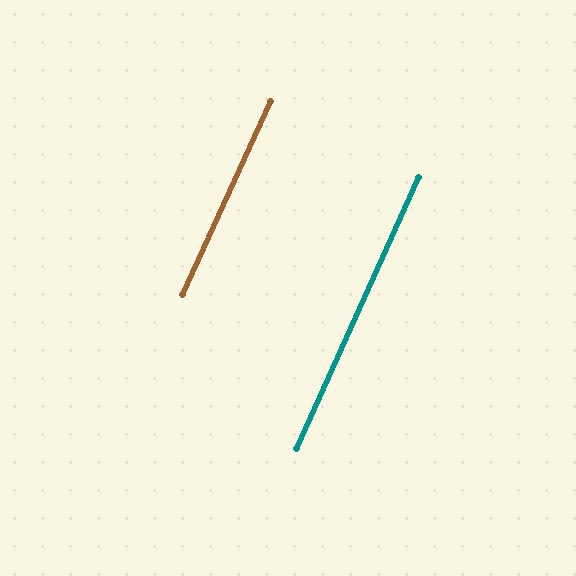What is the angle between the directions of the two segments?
Approximately 0 degrees.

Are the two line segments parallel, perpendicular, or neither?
Parallel — their directions differ by only 0.3°.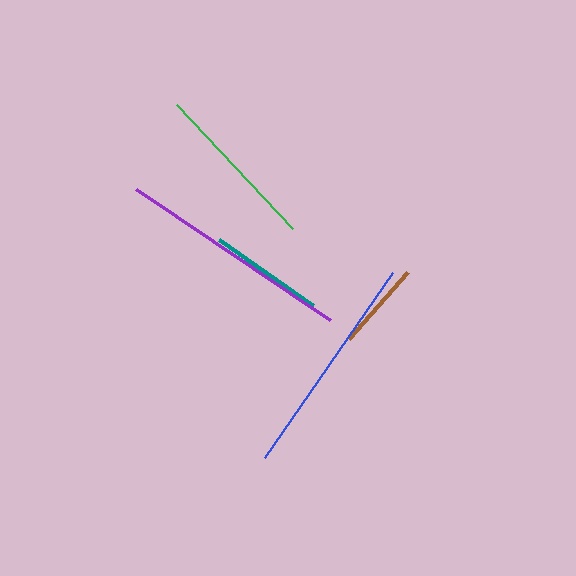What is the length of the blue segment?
The blue segment is approximately 226 pixels long.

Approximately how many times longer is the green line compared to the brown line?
The green line is approximately 1.9 times the length of the brown line.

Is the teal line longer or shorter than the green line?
The green line is longer than the teal line.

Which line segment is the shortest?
The brown line is the shortest at approximately 89 pixels.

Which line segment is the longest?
The purple line is the longest at approximately 234 pixels.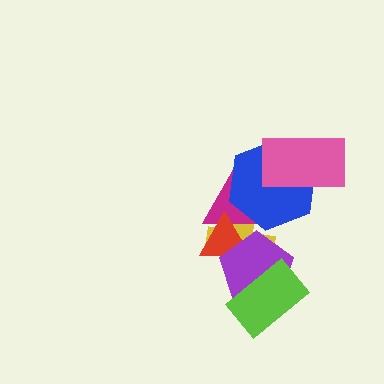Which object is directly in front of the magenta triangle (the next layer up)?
The red triangle is directly in front of the magenta triangle.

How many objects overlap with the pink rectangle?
1 object overlaps with the pink rectangle.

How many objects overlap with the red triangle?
3 objects overlap with the red triangle.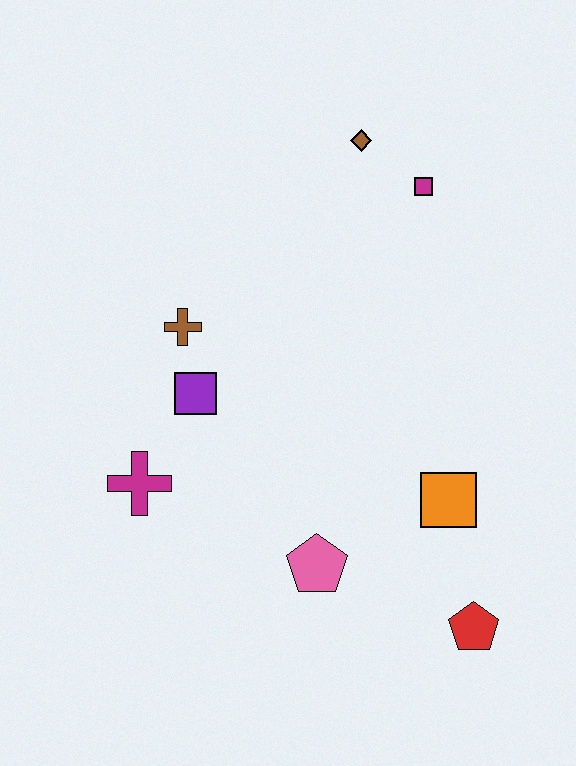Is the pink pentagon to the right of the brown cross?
Yes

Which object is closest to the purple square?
The brown cross is closest to the purple square.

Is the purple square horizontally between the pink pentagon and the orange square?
No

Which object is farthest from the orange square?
The brown diamond is farthest from the orange square.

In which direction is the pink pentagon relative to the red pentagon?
The pink pentagon is to the left of the red pentagon.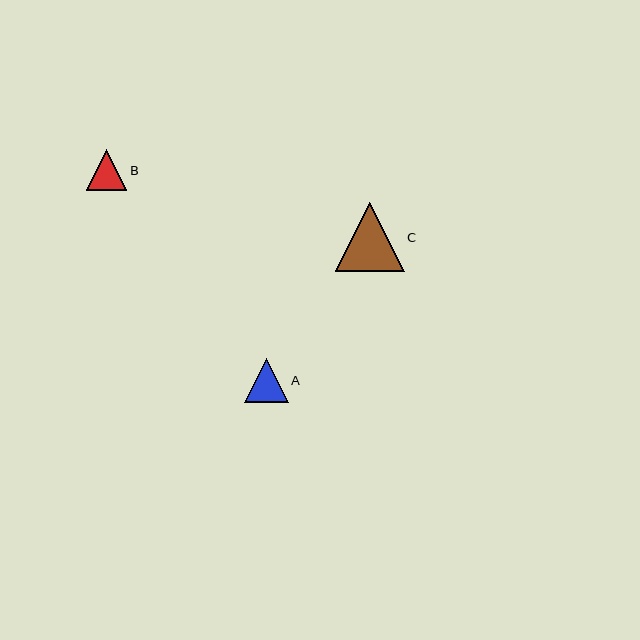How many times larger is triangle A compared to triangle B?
Triangle A is approximately 1.1 times the size of triangle B.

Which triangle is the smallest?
Triangle B is the smallest with a size of approximately 40 pixels.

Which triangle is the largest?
Triangle C is the largest with a size of approximately 69 pixels.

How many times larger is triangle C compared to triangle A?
Triangle C is approximately 1.6 times the size of triangle A.